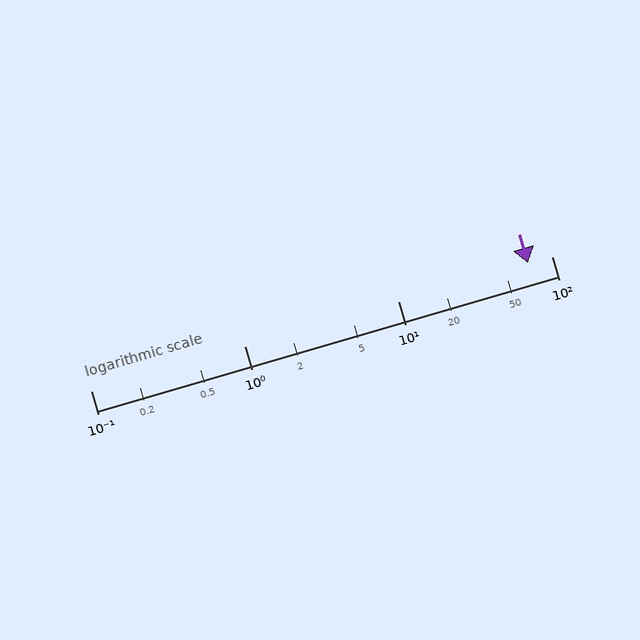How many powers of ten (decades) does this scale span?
The scale spans 3 decades, from 0.1 to 100.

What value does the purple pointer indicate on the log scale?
The pointer indicates approximately 70.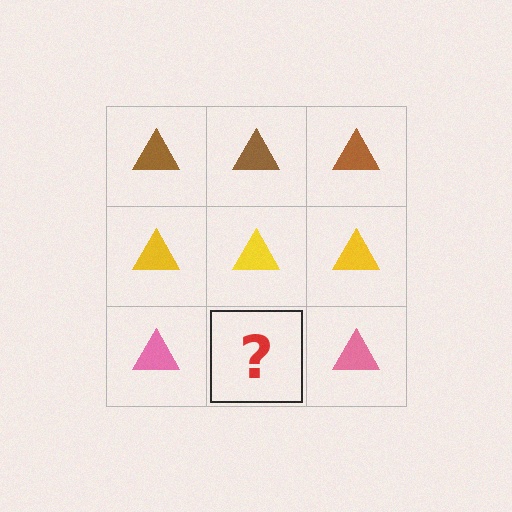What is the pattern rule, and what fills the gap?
The rule is that each row has a consistent color. The gap should be filled with a pink triangle.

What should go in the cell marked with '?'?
The missing cell should contain a pink triangle.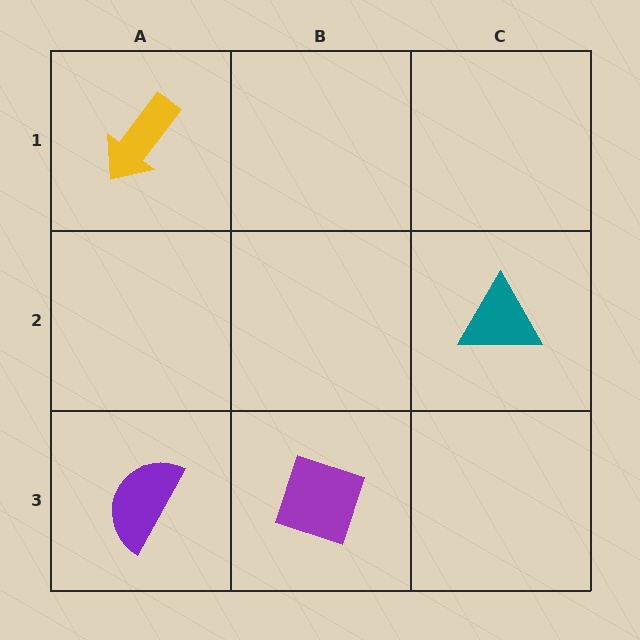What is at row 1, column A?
A yellow arrow.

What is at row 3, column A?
A purple semicircle.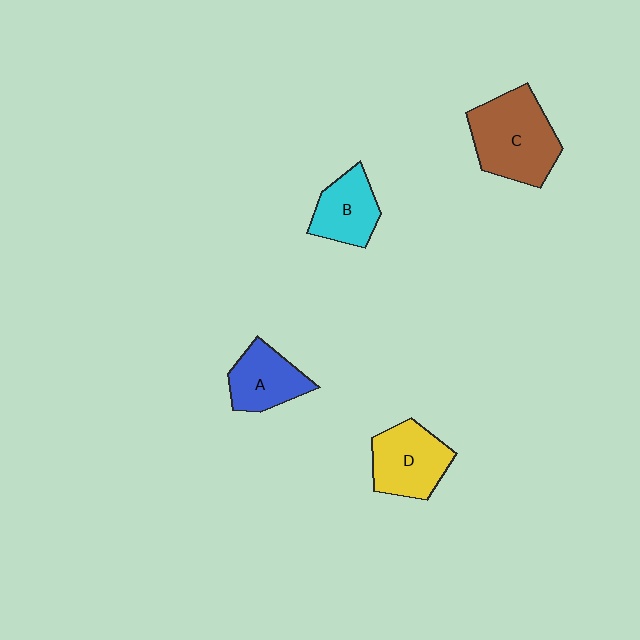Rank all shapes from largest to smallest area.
From largest to smallest: C (brown), D (yellow), A (blue), B (cyan).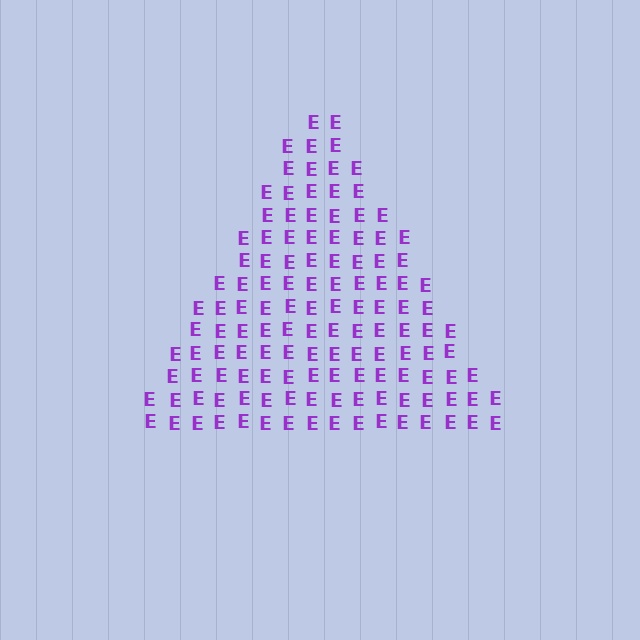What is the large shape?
The large shape is a triangle.